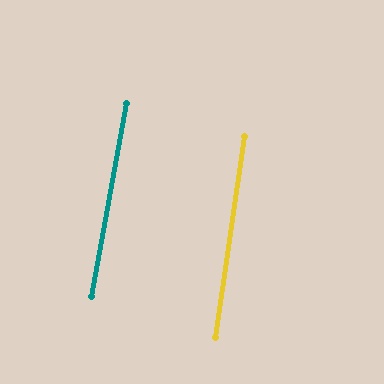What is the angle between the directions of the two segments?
Approximately 2 degrees.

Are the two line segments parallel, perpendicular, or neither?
Parallel — their directions differ by only 2.0°.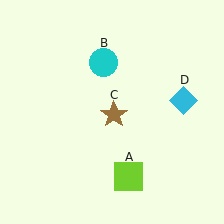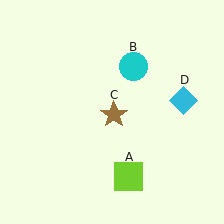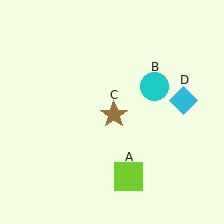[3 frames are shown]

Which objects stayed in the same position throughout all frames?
Lime square (object A) and brown star (object C) and cyan diamond (object D) remained stationary.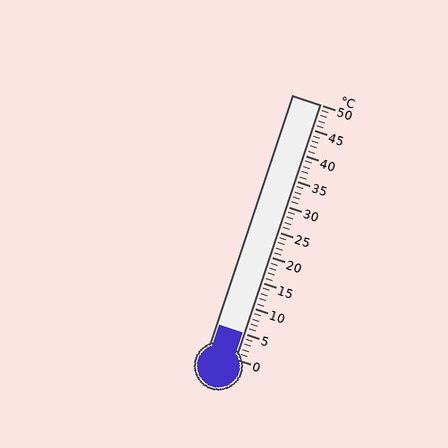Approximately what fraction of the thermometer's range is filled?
The thermometer is filled to approximately 10% of its range.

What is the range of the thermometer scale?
The thermometer scale ranges from 0°C to 50°C.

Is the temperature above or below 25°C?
The temperature is below 25°C.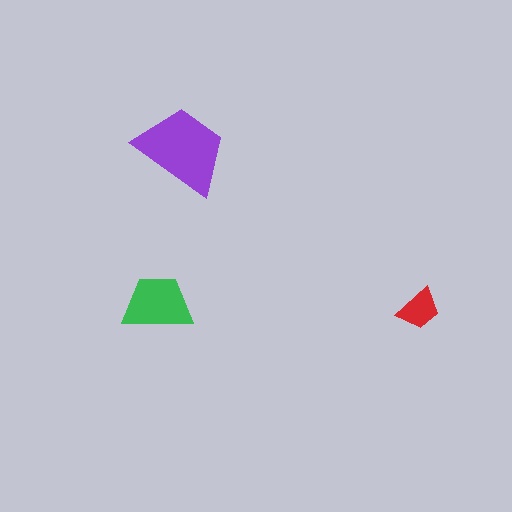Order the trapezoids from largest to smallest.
the purple one, the green one, the red one.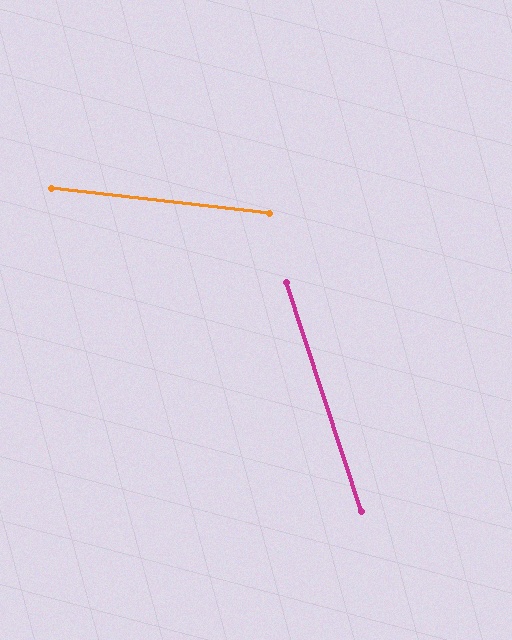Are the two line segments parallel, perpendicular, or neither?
Neither parallel nor perpendicular — they differ by about 65°.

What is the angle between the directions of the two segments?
Approximately 65 degrees.